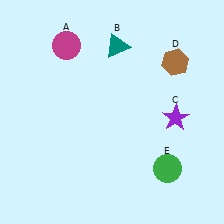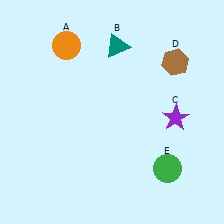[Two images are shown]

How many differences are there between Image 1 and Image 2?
There is 1 difference between the two images.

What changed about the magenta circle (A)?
In Image 1, A is magenta. In Image 2, it changed to orange.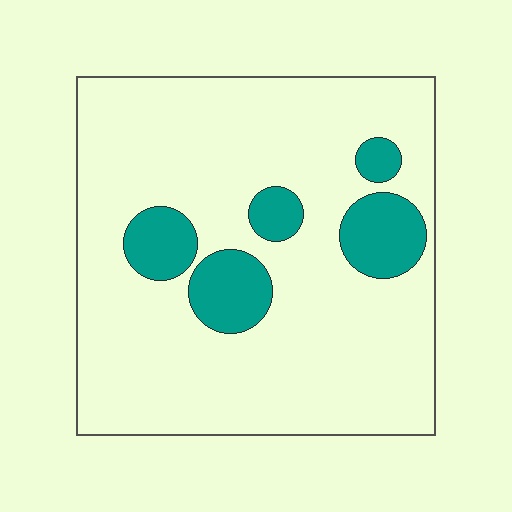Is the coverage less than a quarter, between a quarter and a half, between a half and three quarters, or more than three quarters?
Less than a quarter.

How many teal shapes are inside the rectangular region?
5.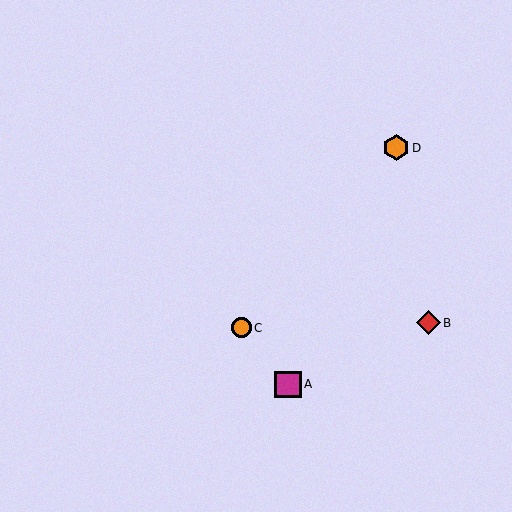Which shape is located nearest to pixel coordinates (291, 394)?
The magenta square (labeled A) at (288, 384) is nearest to that location.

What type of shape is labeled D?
Shape D is an orange hexagon.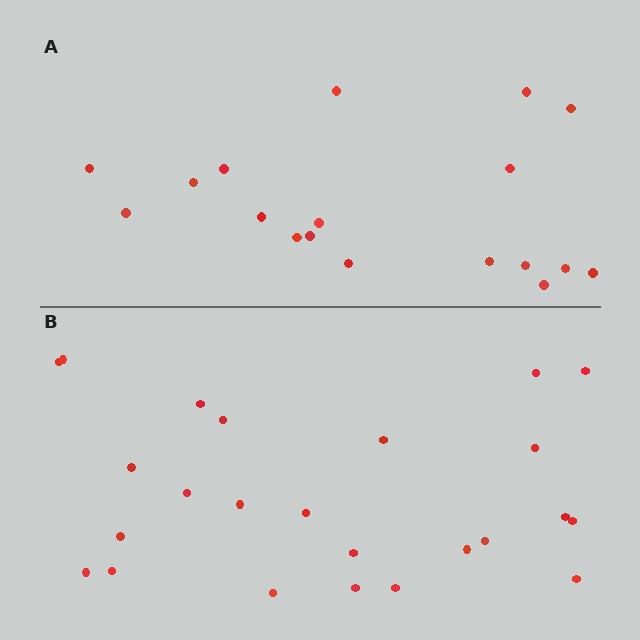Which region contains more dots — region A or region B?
Region B (the bottom region) has more dots.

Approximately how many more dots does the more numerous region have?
Region B has about 6 more dots than region A.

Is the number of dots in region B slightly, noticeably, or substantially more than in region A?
Region B has noticeably more, but not dramatically so. The ratio is roughly 1.3 to 1.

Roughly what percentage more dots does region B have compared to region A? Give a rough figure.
About 35% more.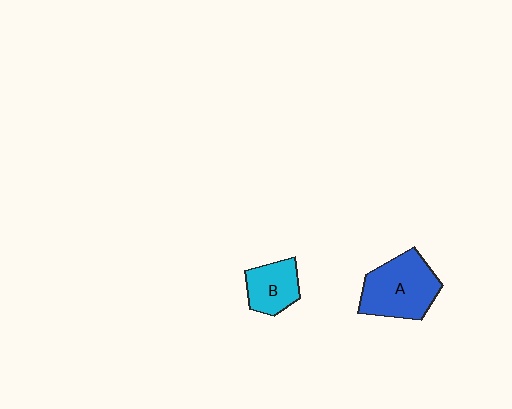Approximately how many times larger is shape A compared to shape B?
Approximately 1.6 times.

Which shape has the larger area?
Shape A (blue).